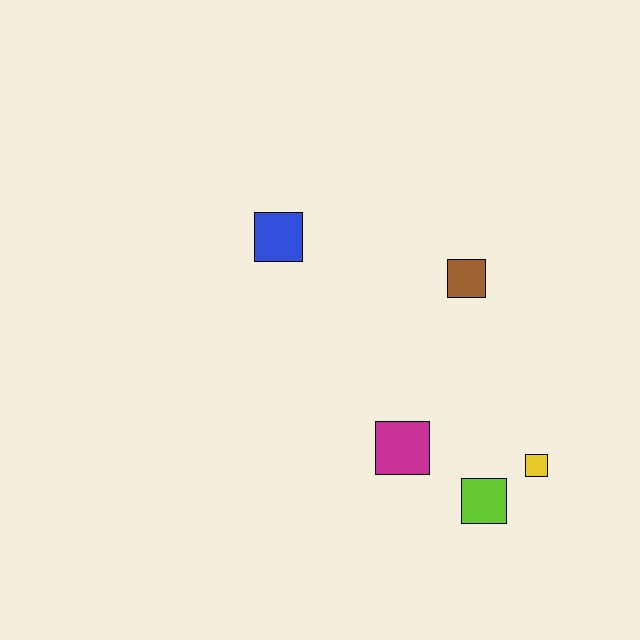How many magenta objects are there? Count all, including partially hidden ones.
There is 1 magenta object.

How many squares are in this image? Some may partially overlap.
There are 5 squares.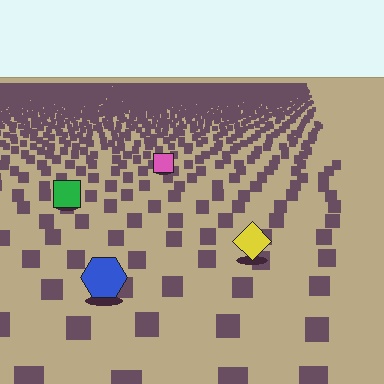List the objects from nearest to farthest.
From nearest to farthest: the blue hexagon, the yellow diamond, the green square, the pink square.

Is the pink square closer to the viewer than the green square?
No. The green square is closer — you can tell from the texture gradient: the ground texture is coarser near it.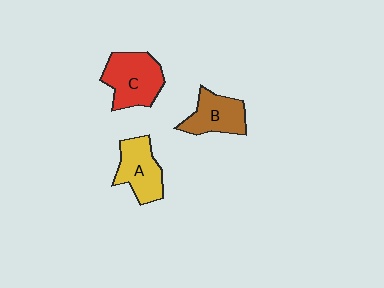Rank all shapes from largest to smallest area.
From largest to smallest: C (red), A (yellow), B (brown).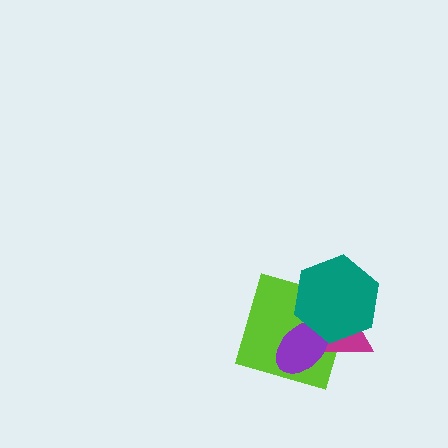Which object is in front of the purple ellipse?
The teal hexagon is in front of the purple ellipse.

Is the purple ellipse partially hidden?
Yes, it is partially covered by another shape.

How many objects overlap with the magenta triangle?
3 objects overlap with the magenta triangle.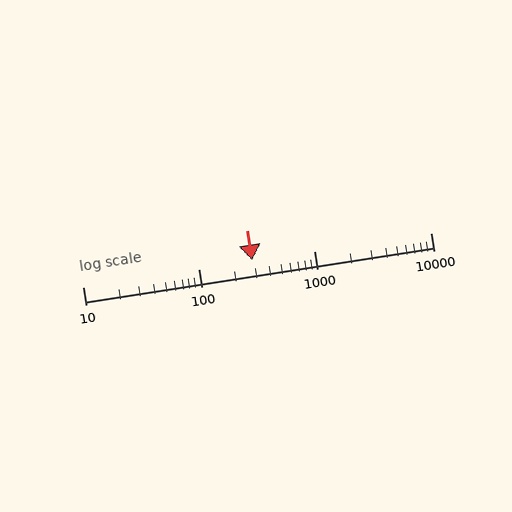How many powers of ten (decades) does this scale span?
The scale spans 3 decades, from 10 to 10000.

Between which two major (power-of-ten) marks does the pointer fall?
The pointer is between 100 and 1000.